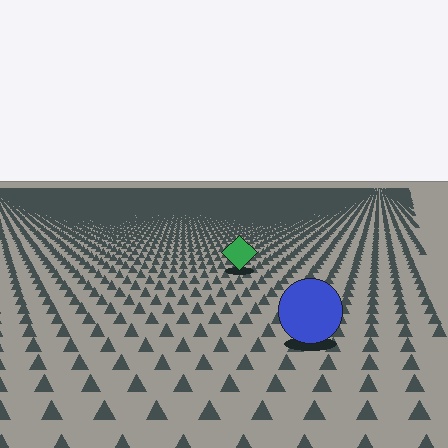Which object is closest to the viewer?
The blue circle is closest. The texture marks near it are larger and more spread out.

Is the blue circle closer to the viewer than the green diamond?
Yes. The blue circle is closer — you can tell from the texture gradient: the ground texture is coarser near it.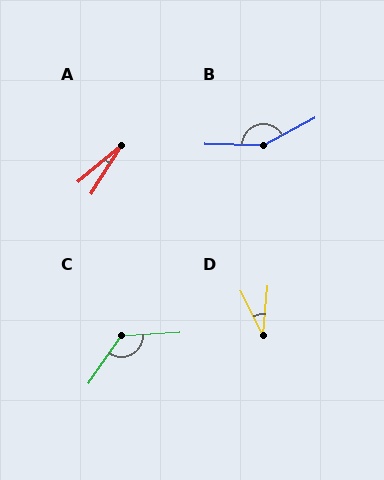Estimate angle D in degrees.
Approximately 31 degrees.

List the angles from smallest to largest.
A (18°), D (31°), C (128°), B (151°).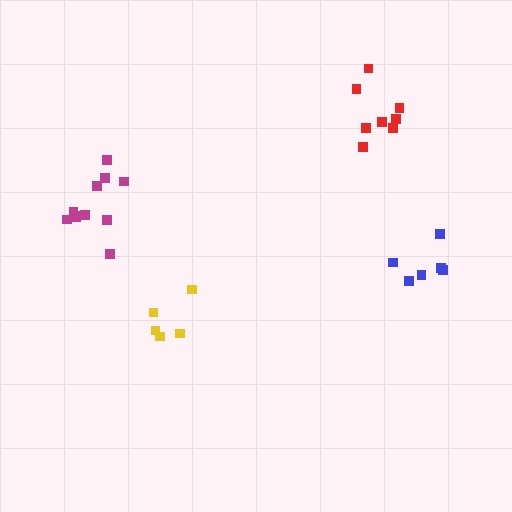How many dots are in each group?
Group 1: 6 dots, Group 2: 8 dots, Group 3: 11 dots, Group 4: 5 dots (30 total).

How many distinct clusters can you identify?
There are 4 distinct clusters.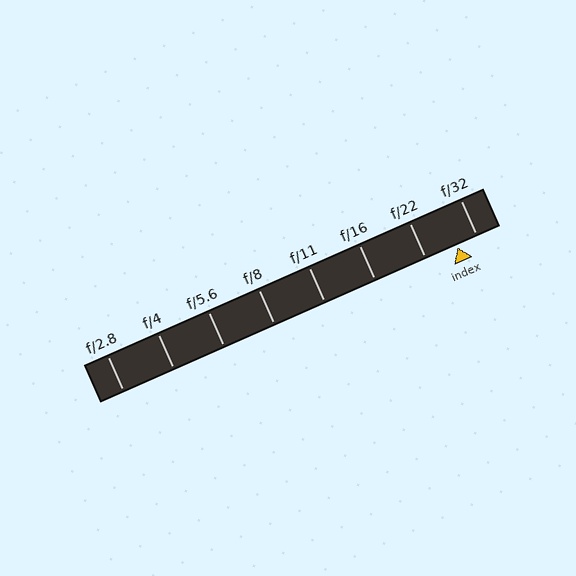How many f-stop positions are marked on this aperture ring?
There are 8 f-stop positions marked.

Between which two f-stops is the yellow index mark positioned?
The index mark is between f/22 and f/32.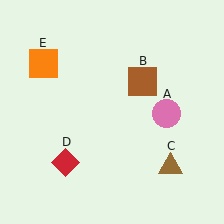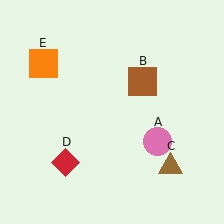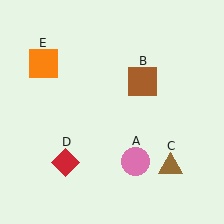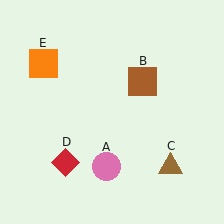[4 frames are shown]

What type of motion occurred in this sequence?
The pink circle (object A) rotated clockwise around the center of the scene.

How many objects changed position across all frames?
1 object changed position: pink circle (object A).